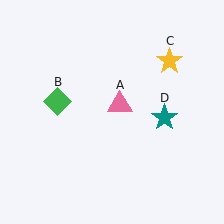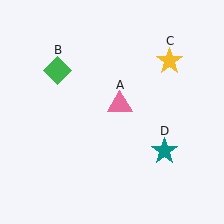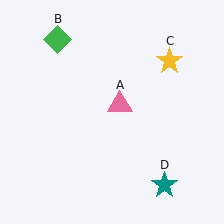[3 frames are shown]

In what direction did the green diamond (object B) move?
The green diamond (object B) moved up.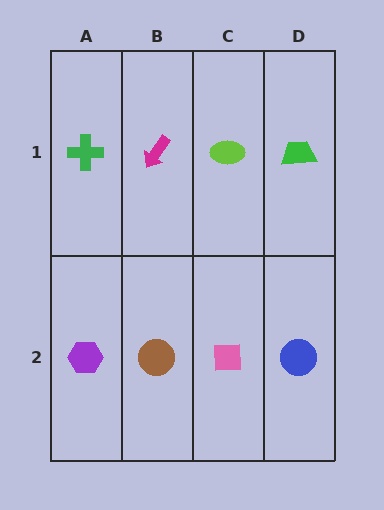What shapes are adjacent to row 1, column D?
A blue circle (row 2, column D), a lime ellipse (row 1, column C).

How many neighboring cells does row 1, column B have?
3.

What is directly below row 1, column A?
A purple hexagon.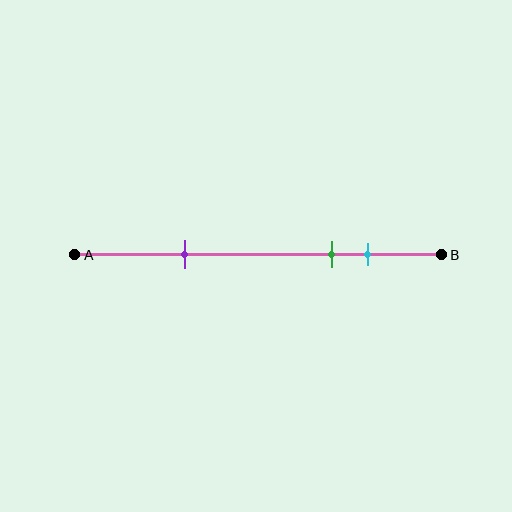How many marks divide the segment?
There are 3 marks dividing the segment.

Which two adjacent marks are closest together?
The green and cyan marks are the closest adjacent pair.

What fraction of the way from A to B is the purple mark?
The purple mark is approximately 30% (0.3) of the way from A to B.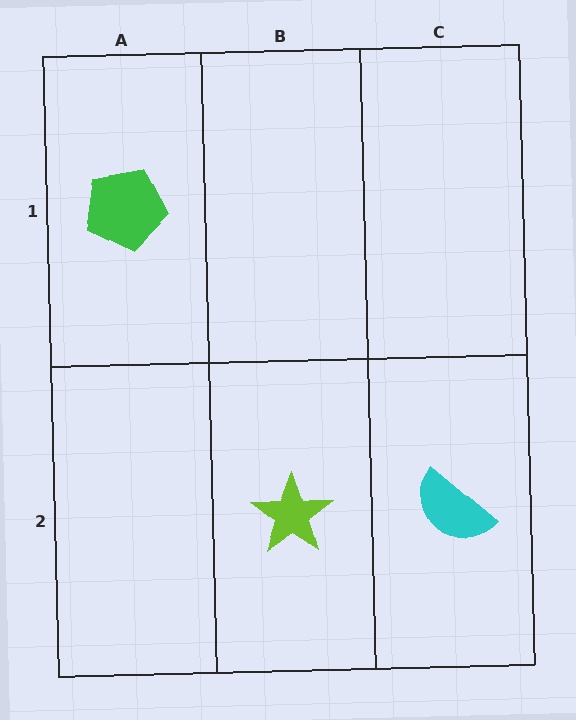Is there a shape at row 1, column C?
No, that cell is empty.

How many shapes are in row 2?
2 shapes.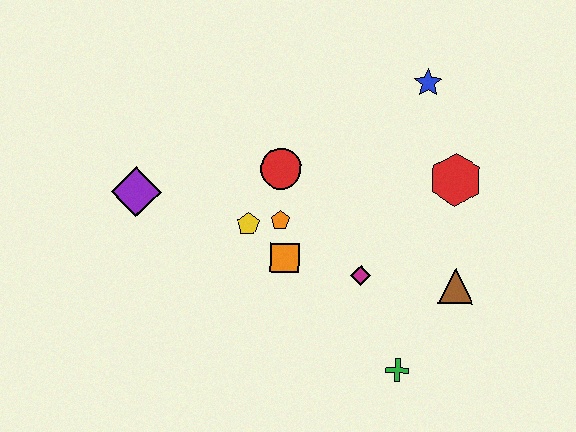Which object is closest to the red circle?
The orange pentagon is closest to the red circle.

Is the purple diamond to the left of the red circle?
Yes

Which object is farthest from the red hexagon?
The purple diamond is farthest from the red hexagon.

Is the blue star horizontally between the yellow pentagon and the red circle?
No